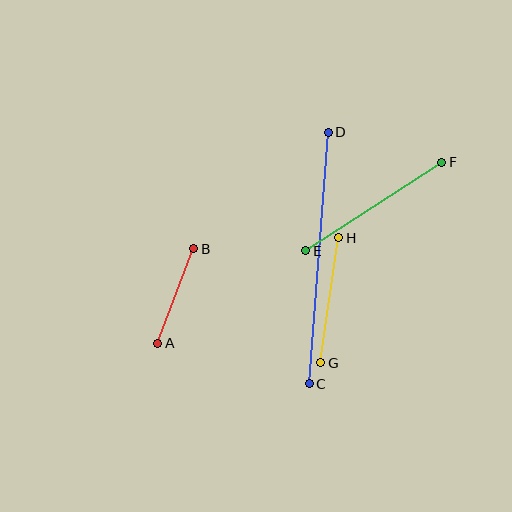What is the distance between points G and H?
The distance is approximately 126 pixels.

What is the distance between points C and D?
The distance is approximately 252 pixels.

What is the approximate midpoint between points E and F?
The midpoint is at approximately (374, 207) pixels.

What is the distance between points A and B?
The distance is approximately 101 pixels.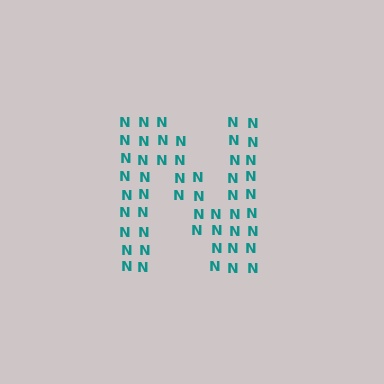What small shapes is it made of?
It is made of small letter N's.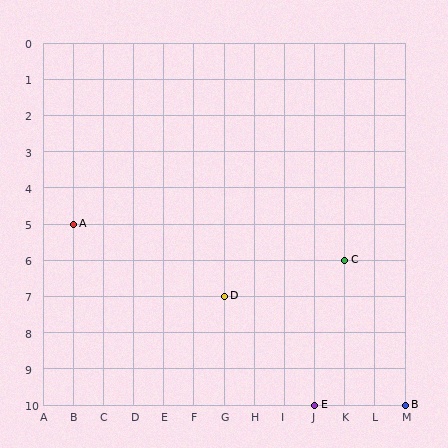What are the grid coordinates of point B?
Point B is at grid coordinates (M, 10).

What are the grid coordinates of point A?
Point A is at grid coordinates (B, 5).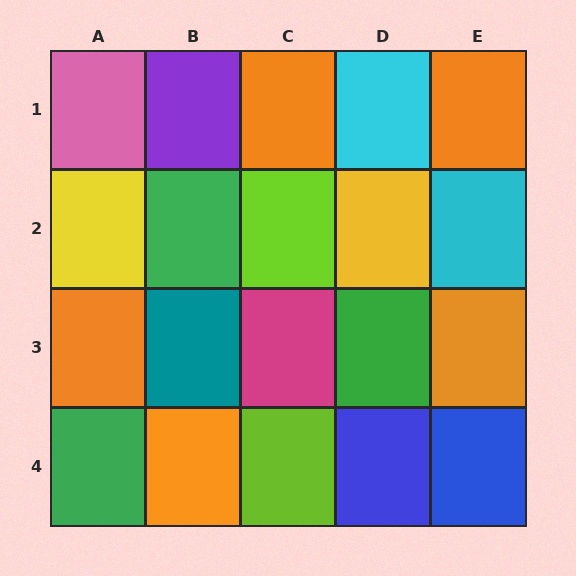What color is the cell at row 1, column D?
Cyan.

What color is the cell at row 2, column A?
Yellow.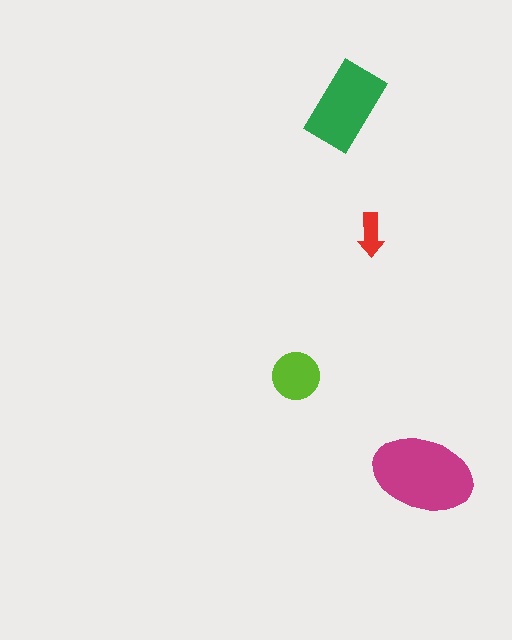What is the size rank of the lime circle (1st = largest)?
3rd.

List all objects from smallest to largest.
The red arrow, the lime circle, the green rectangle, the magenta ellipse.